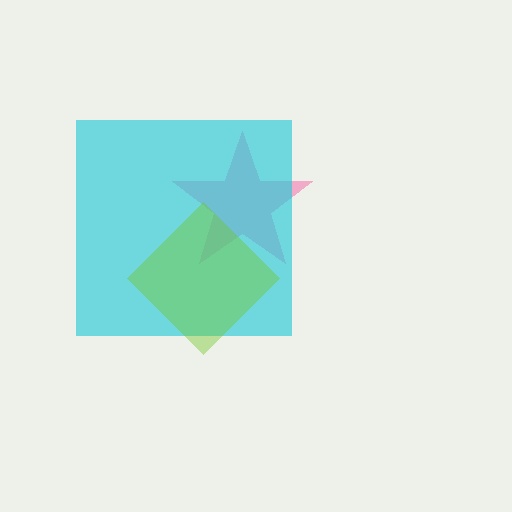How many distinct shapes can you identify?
There are 3 distinct shapes: a pink star, a cyan square, a lime diamond.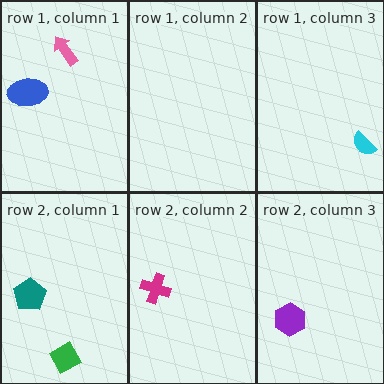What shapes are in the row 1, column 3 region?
The cyan semicircle.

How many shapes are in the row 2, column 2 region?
1.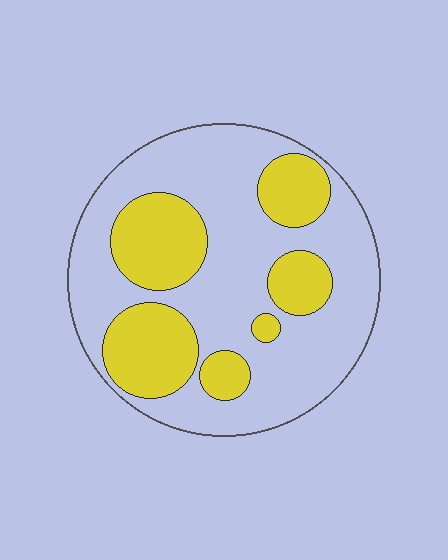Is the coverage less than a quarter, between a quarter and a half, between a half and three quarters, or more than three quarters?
Between a quarter and a half.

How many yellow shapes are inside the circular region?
6.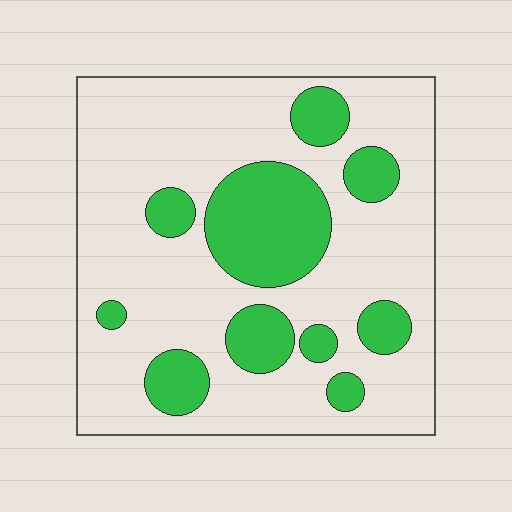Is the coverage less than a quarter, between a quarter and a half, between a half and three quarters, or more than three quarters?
Between a quarter and a half.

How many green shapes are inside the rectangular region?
10.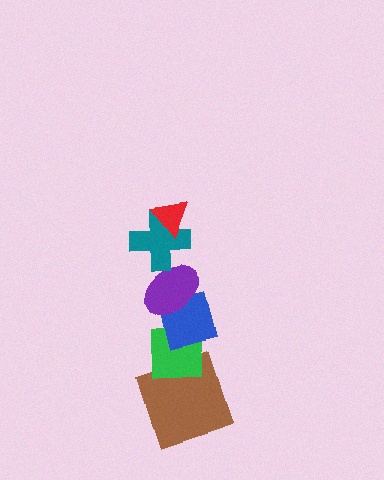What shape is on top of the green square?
The blue square is on top of the green square.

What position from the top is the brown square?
The brown square is 6th from the top.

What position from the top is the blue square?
The blue square is 4th from the top.